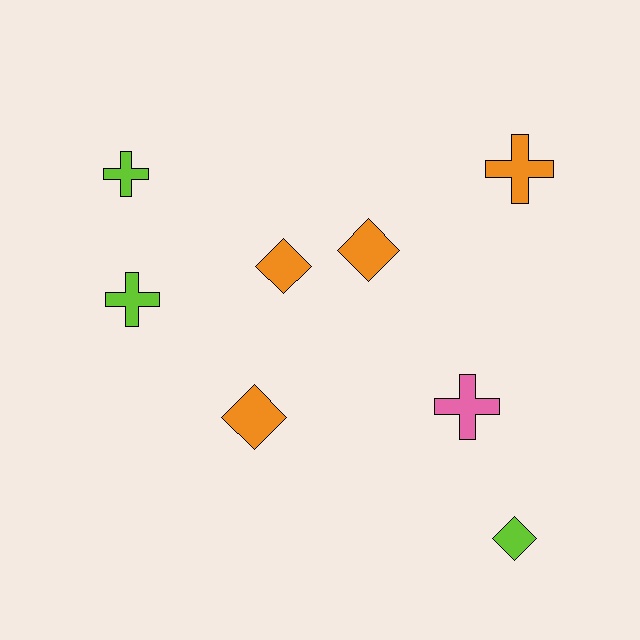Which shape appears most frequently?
Diamond, with 4 objects.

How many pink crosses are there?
There is 1 pink cross.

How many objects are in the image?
There are 8 objects.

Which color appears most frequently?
Orange, with 4 objects.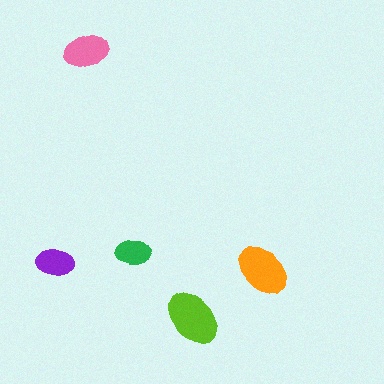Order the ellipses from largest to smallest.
the lime one, the orange one, the pink one, the purple one, the green one.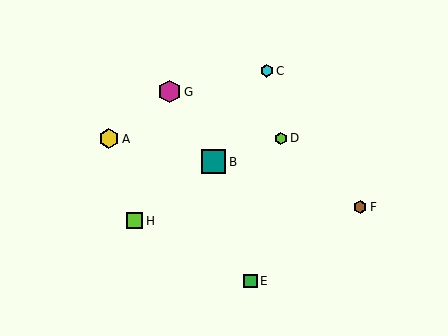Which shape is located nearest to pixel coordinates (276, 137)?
The lime hexagon (labeled D) at (281, 138) is nearest to that location.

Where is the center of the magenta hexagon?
The center of the magenta hexagon is at (170, 92).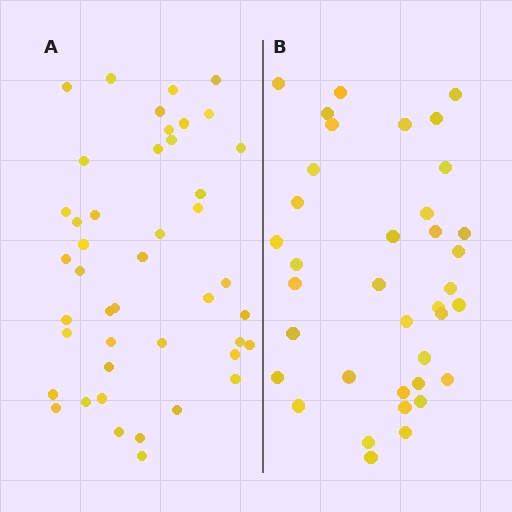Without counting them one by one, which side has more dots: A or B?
Region A (the left region) has more dots.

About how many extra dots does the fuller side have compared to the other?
Region A has roughly 8 or so more dots than region B.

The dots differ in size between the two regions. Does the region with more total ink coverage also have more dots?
No. Region B has more total ink coverage because its dots are larger, but region A actually contains more individual dots. Total area can be misleading — the number of items is what matters here.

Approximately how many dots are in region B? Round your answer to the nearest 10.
About 40 dots. (The exact count is 37, which rounds to 40.)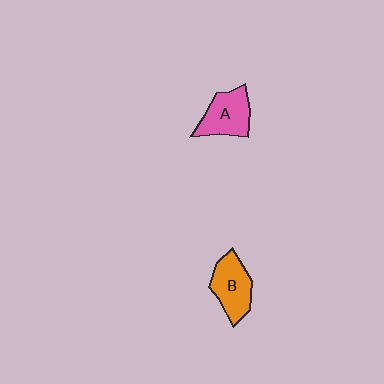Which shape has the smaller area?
Shape A (pink).